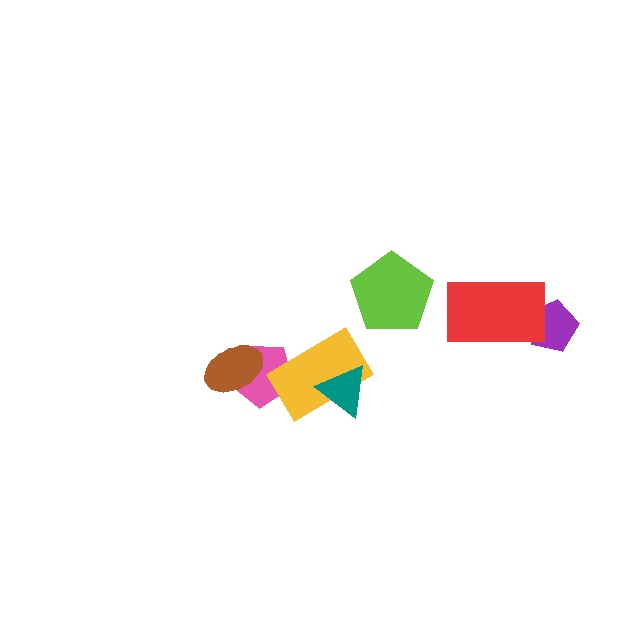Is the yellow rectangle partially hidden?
Yes, it is partially covered by another shape.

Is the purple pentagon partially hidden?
Yes, it is partially covered by another shape.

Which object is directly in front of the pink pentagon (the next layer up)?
The brown ellipse is directly in front of the pink pentagon.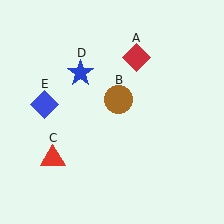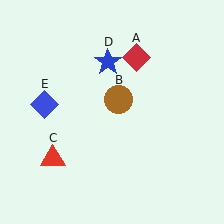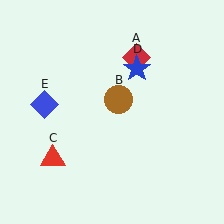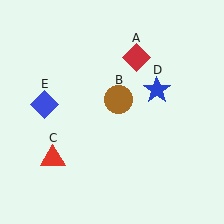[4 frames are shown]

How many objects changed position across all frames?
1 object changed position: blue star (object D).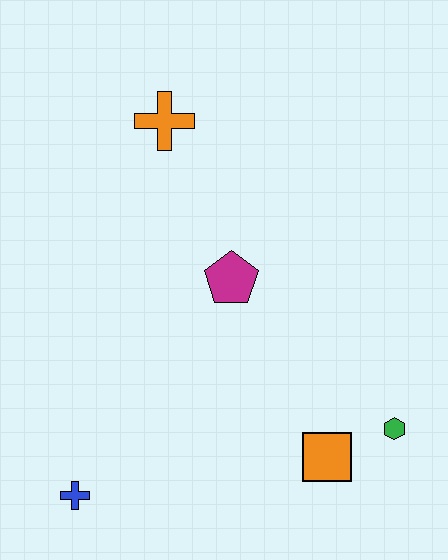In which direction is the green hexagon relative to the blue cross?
The green hexagon is to the right of the blue cross.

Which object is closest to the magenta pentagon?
The orange cross is closest to the magenta pentagon.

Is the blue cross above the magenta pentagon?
No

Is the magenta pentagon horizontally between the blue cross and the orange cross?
No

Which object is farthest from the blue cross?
The orange cross is farthest from the blue cross.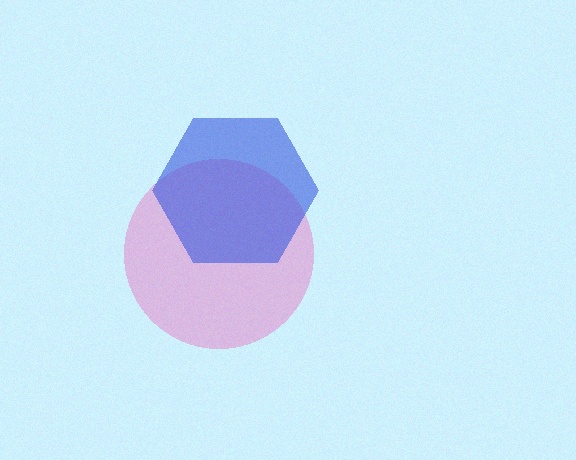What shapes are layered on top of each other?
The layered shapes are: a pink circle, a blue hexagon.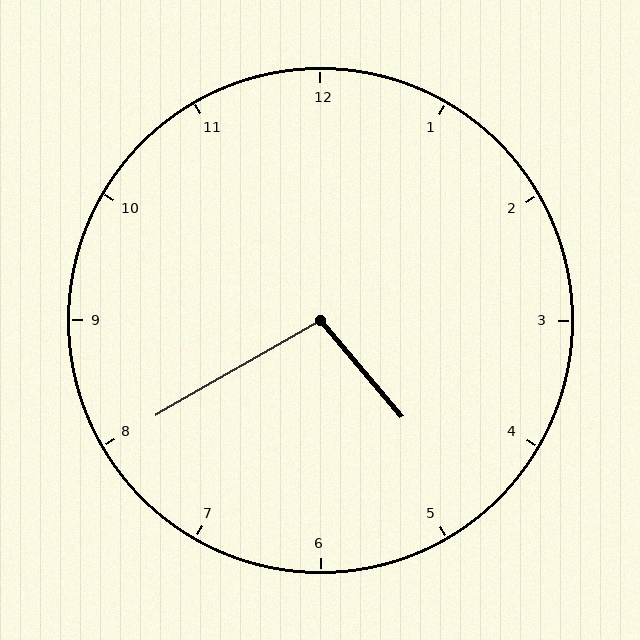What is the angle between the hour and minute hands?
Approximately 100 degrees.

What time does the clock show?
4:40.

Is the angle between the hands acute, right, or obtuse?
It is obtuse.